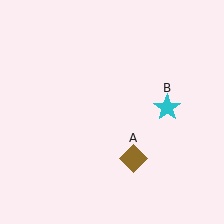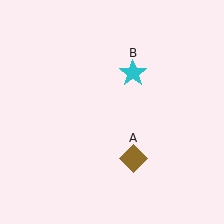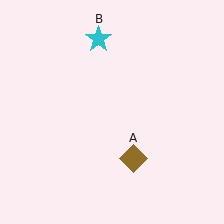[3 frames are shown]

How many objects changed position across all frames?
1 object changed position: cyan star (object B).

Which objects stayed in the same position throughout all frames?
Brown diamond (object A) remained stationary.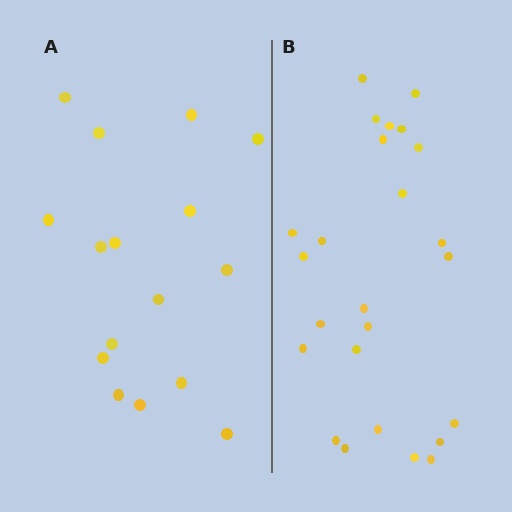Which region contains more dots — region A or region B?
Region B (the right region) has more dots.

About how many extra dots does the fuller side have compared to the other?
Region B has roughly 8 or so more dots than region A.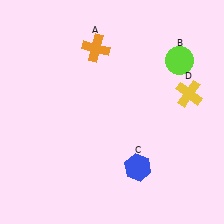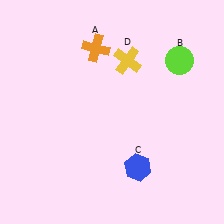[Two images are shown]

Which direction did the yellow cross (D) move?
The yellow cross (D) moved left.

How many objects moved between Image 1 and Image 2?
1 object moved between the two images.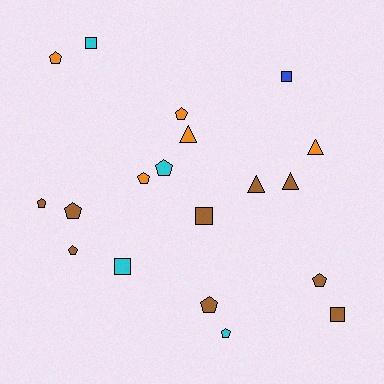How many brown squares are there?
There are 2 brown squares.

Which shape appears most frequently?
Pentagon, with 10 objects.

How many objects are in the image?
There are 19 objects.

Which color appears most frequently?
Brown, with 9 objects.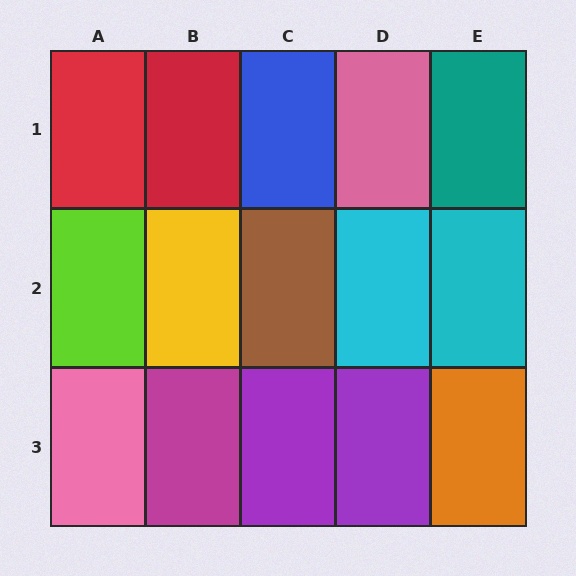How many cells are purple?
2 cells are purple.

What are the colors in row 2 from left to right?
Lime, yellow, brown, cyan, cyan.